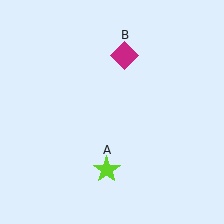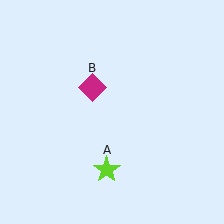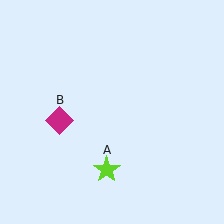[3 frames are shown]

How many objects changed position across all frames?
1 object changed position: magenta diamond (object B).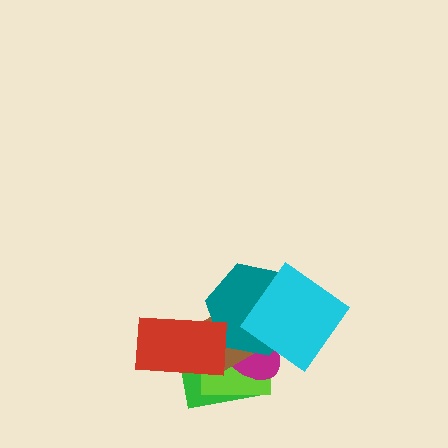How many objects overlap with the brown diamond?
5 objects overlap with the brown diamond.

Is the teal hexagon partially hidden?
Yes, it is partially covered by another shape.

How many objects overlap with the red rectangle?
5 objects overlap with the red rectangle.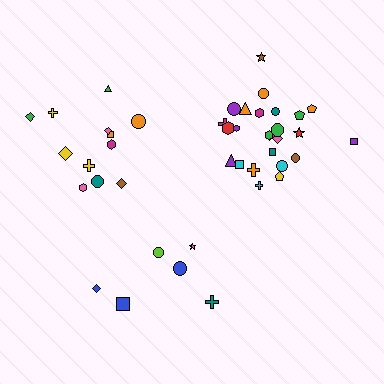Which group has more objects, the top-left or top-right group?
The top-right group.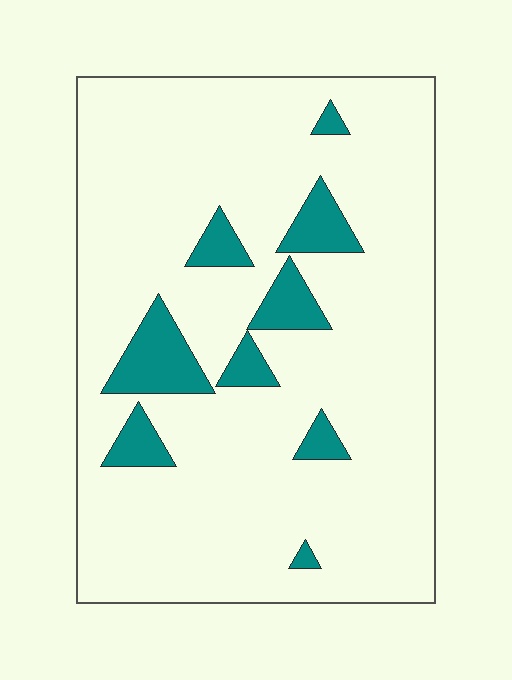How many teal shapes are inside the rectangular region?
9.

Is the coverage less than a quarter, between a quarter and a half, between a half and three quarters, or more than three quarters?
Less than a quarter.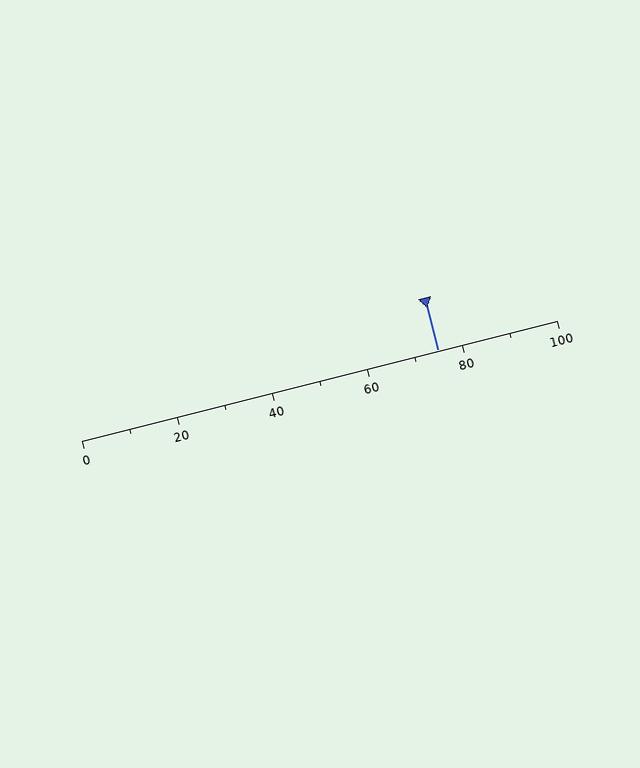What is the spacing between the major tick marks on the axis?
The major ticks are spaced 20 apart.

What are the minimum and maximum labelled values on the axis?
The axis runs from 0 to 100.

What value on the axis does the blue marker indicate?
The marker indicates approximately 75.